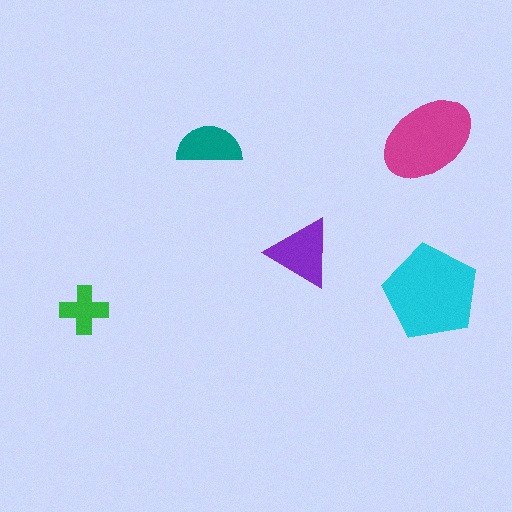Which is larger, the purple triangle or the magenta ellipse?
The magenta ellipse.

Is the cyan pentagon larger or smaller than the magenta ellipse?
Larger.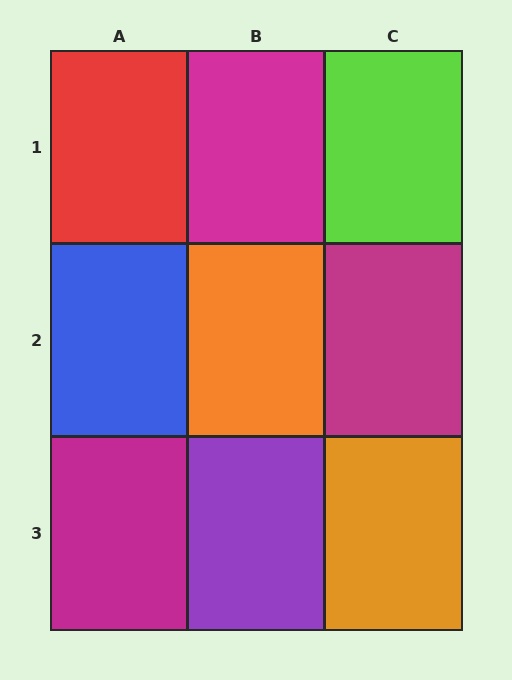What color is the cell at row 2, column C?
Magenta.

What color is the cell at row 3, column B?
Purple.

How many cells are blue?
1 cell is blue.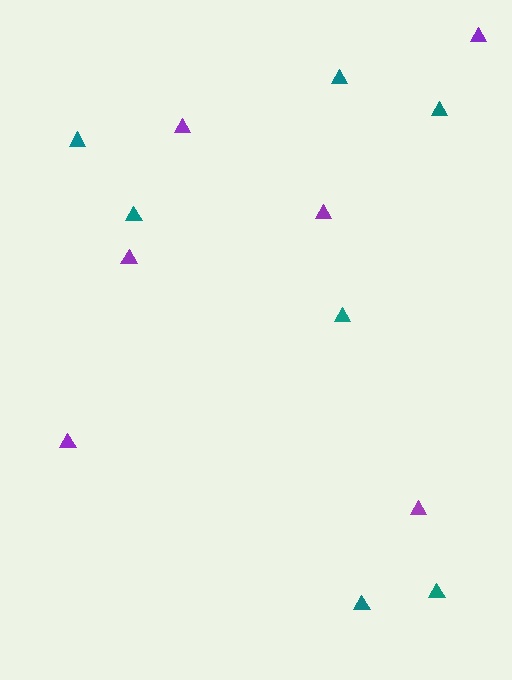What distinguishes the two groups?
There are 2 groups: one group of teal triangles (7) and one group of purple triangles (6).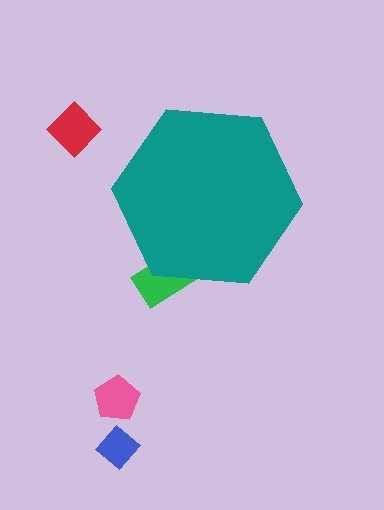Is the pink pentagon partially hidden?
No, the pink pentagon is fully visible.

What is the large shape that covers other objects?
A teal hexagon.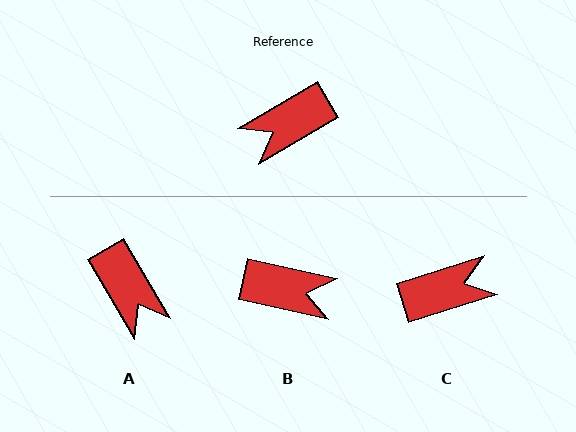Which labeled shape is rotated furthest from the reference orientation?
C, about 168 degrees away.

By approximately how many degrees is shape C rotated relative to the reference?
Approximately 168 degrees counter-clockwise.